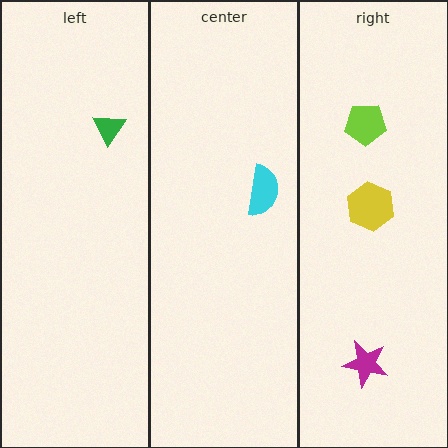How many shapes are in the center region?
1.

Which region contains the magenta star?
The right region.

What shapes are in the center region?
The cyan semicircle.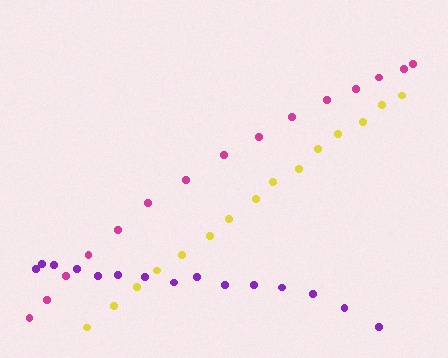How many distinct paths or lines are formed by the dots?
There are 3 distinct paths.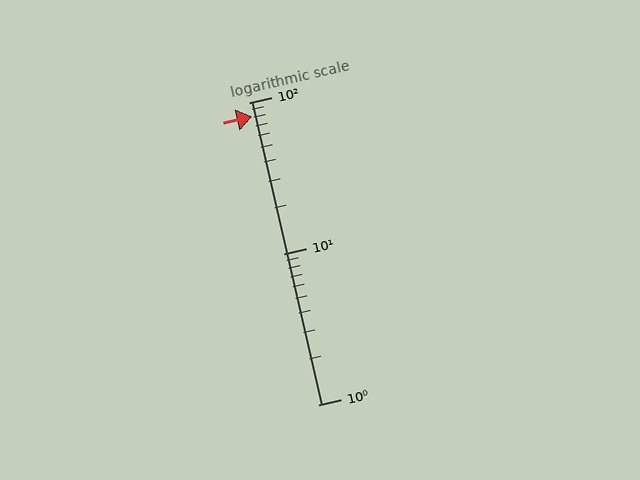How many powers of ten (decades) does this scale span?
The scale spans 2 decades, from 1 to 100.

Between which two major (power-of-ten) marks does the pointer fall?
The pointer is between 10 and 100.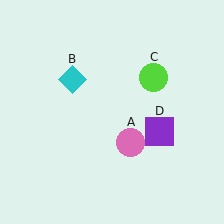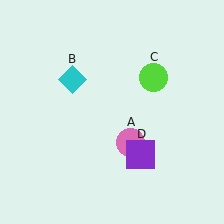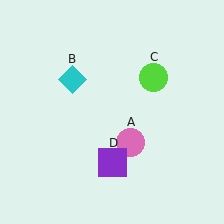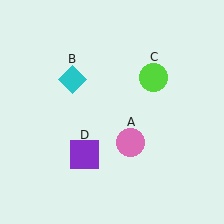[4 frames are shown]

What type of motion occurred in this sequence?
The purple square (object D) rotated clockwise around the center of the scene.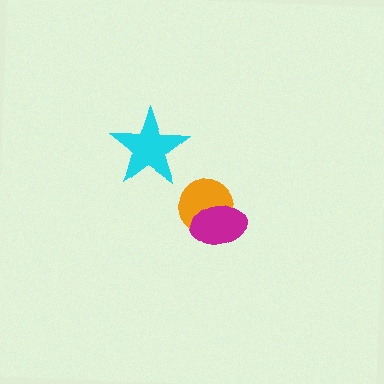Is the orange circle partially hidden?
Yes, it is partially covered by another shape.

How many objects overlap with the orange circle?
1 object overlaps with the orange circle.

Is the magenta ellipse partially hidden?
No, no other shape covers it.